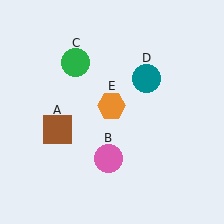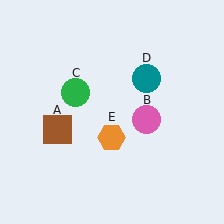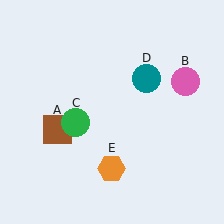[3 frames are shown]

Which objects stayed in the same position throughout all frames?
Brown square (object A) and teal circle (object D) remained stationary.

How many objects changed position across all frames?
3 objects changed position: pink circle (object B), green circle (object C), orange hexagon (object E).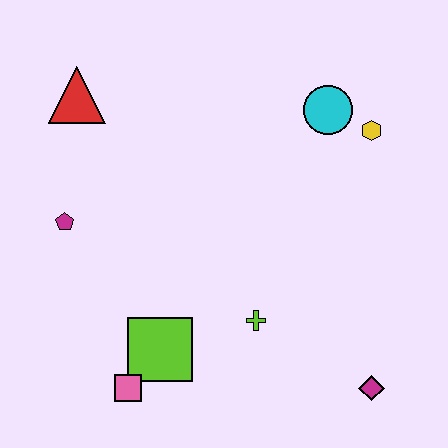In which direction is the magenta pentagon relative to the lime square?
The magenta pentagon is above the lime square.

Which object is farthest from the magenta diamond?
The red triangle is farthest from the magenta diamond.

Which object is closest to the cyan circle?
The yellow hexagon is closest to the cyan circle.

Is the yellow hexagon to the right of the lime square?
Yes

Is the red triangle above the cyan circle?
Yes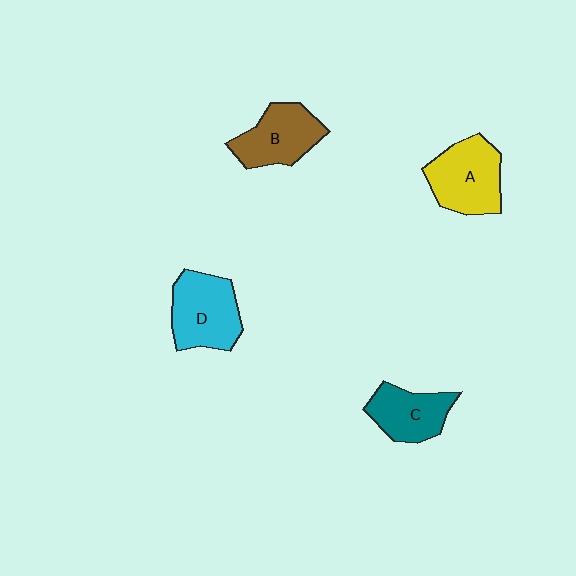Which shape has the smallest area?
Shape C (teal).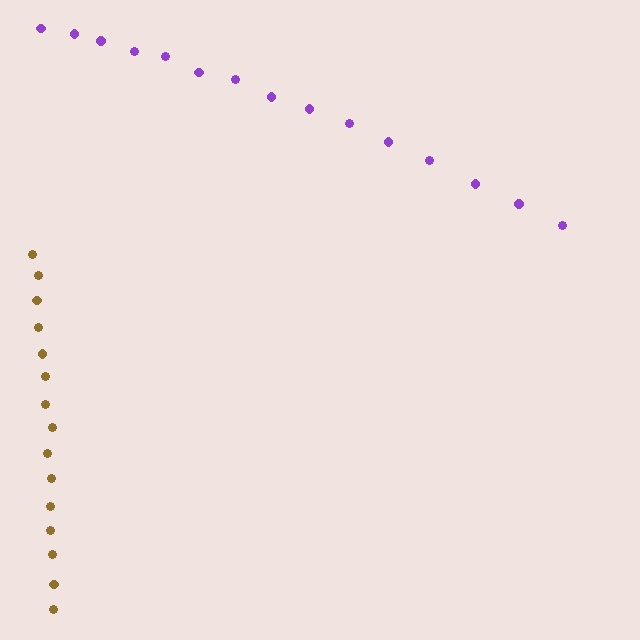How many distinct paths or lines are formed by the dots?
There are 2 distinct paths.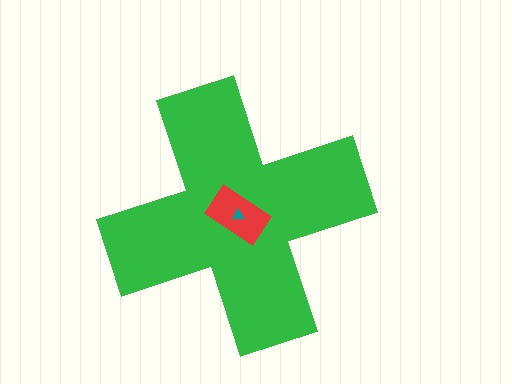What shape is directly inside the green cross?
The red rectangle.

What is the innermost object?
The teal triangle.